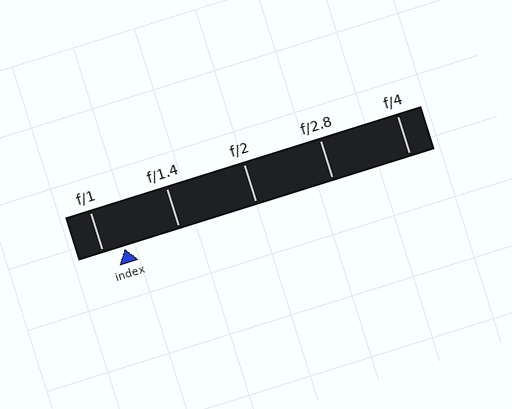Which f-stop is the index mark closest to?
The index mark is closest to f/1.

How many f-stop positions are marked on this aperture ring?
There are 5 f-stop positions marked.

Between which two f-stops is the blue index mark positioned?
The index mark is between f/1 and f/1.4.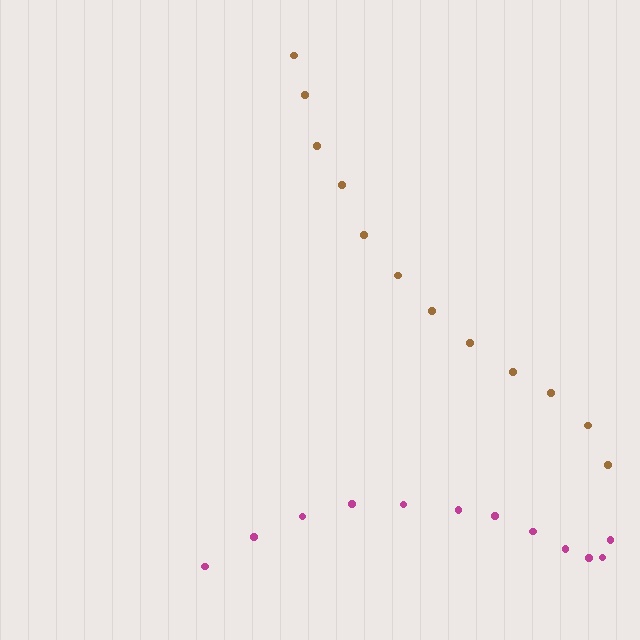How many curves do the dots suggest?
There are 2 distinct paths.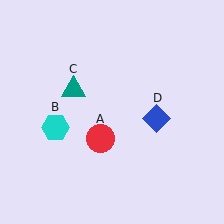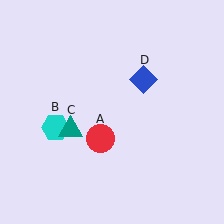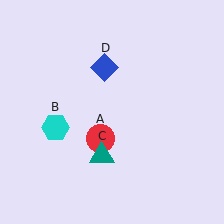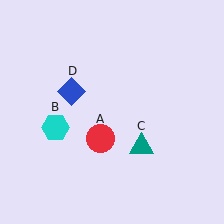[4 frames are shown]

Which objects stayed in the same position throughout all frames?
Red circle (object A) and cyan hexagon (object B) remained stationary.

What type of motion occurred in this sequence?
The teal triangle (object C), blue diamond (object D) rotated counterclockwise around the center of the scene.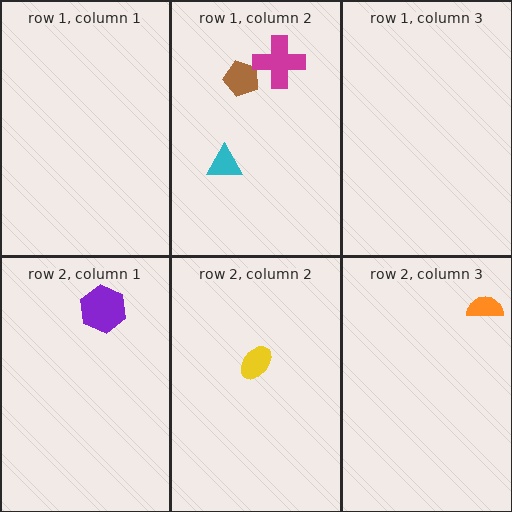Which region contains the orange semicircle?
The row 2, column 3 region.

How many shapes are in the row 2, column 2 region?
1.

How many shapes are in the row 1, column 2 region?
3.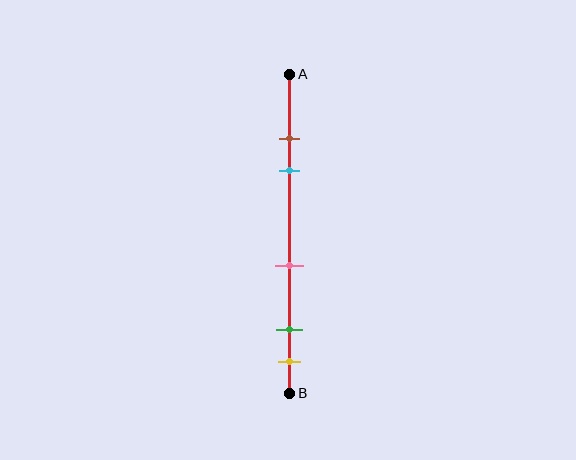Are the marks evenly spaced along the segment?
No, the marks are not evenly spaced.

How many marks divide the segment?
There are 5 marks dividing the segment.